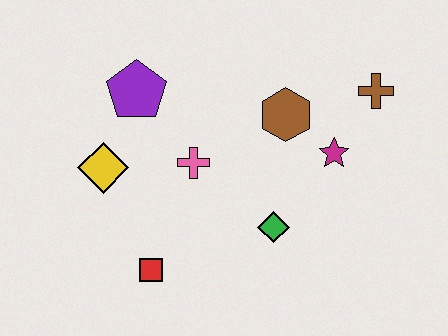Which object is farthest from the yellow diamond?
The brown cross is farthest from the yellow diamond.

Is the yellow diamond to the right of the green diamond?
No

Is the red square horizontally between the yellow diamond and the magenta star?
Yes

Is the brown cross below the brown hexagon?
No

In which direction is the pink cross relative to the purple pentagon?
The pink cross is below the purple pentagon.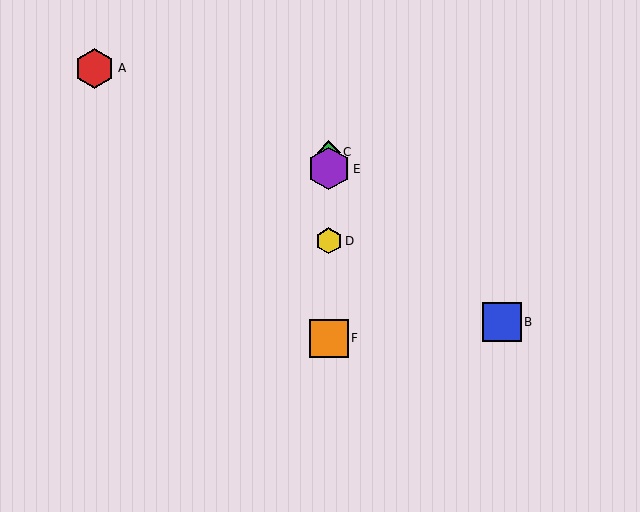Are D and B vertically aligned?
No, D is at x≈329 and B is at x≈502.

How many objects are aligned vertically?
4 objects (C, D, E, F) are aligned vertically.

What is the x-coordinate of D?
Object D is at x≈329.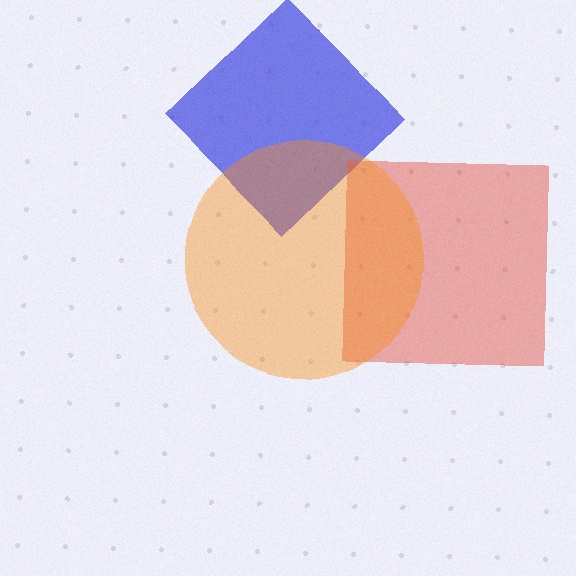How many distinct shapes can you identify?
There are 3 distinct shapes: a blue diamond, a red square, an orange circle.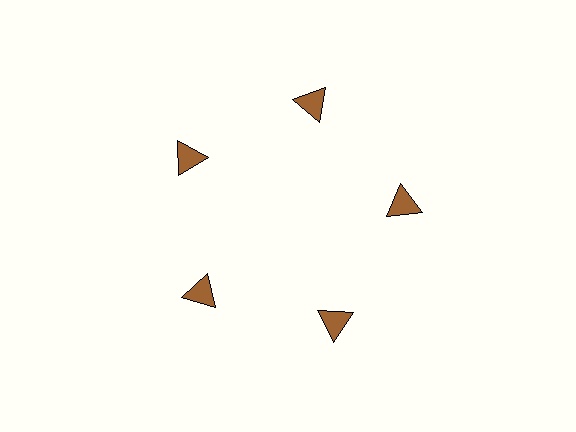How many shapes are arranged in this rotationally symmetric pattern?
There are 5 shapes, arranged in 5 groups of 1.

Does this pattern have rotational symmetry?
Yes, this pattern has 5-fold rotational symmetry. It looks the same after rotating 72 degrees around the center.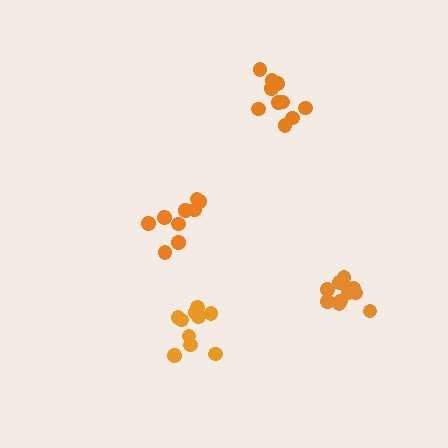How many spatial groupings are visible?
There are 4 spatial groupings.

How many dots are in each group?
Group 1: 9 dots, Group 2: 11 dots, Group 3: 10 dots, Group 4: 10 dots (40 total).